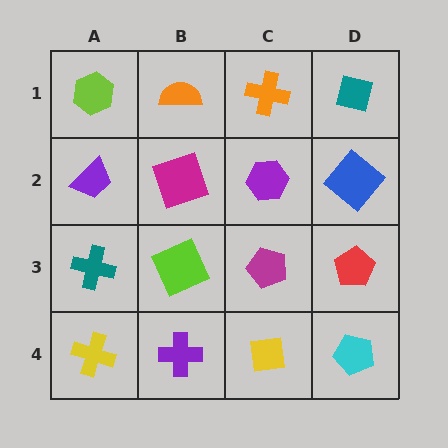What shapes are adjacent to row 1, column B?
A magenta square (row 2, column B), a lime hexagon (row 1, column A), an orange cross (row 1, column C).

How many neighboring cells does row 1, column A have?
2.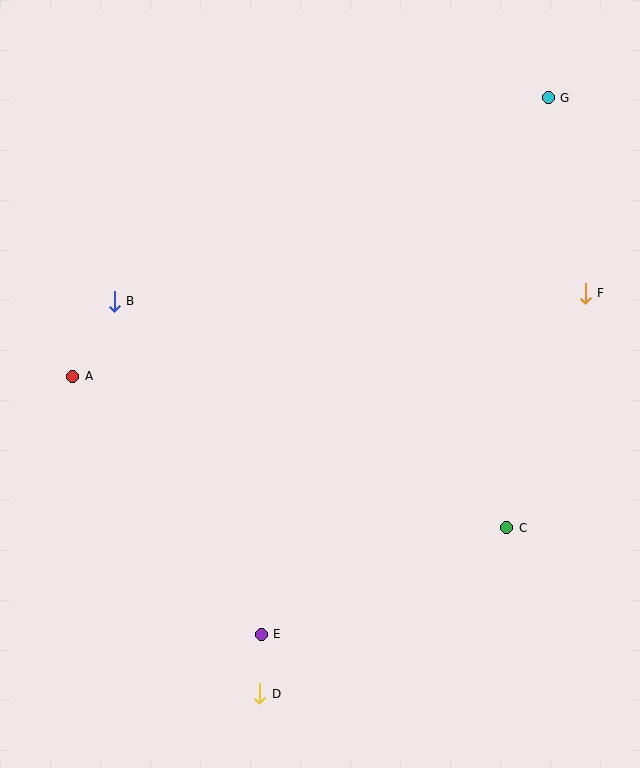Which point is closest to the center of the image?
Point B at (114, 301) is closest to the center.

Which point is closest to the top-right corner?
Point G is closest to the top-right corner.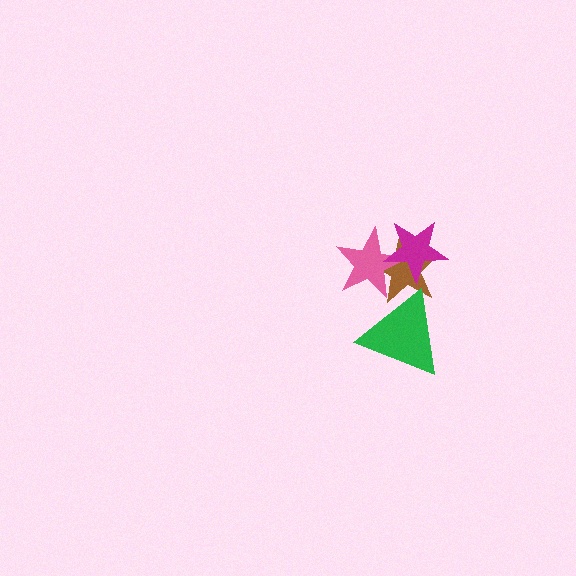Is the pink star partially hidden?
Yes, it is partially covered by another shape.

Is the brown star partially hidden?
Yes, it is partially covered by another shape.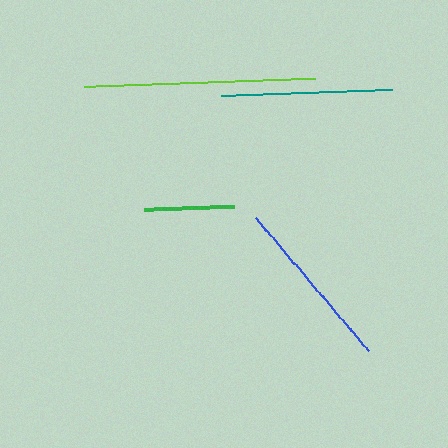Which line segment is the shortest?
The green line is the shortest at approximately 90 pixels.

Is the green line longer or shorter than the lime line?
The lime line is longer than the green line.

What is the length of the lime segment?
The lime segment is approximately 230 pixels long.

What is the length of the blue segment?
The blue segment is approximately 175 pixels long.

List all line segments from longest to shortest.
From longest to shortest: lime, blue, teal, green.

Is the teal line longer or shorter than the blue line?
The blue line is longer than the teal line.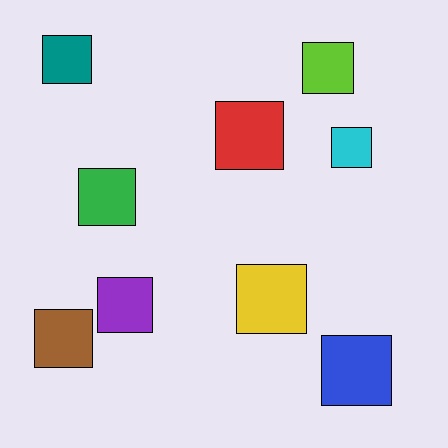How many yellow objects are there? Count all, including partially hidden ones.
There is 1 yellow object.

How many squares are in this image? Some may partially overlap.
There are 9 squares.